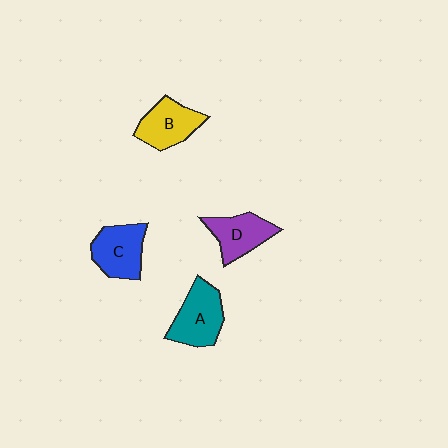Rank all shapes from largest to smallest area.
From largest to smallest: A (teal), C (blue), B (yellow), D (purple).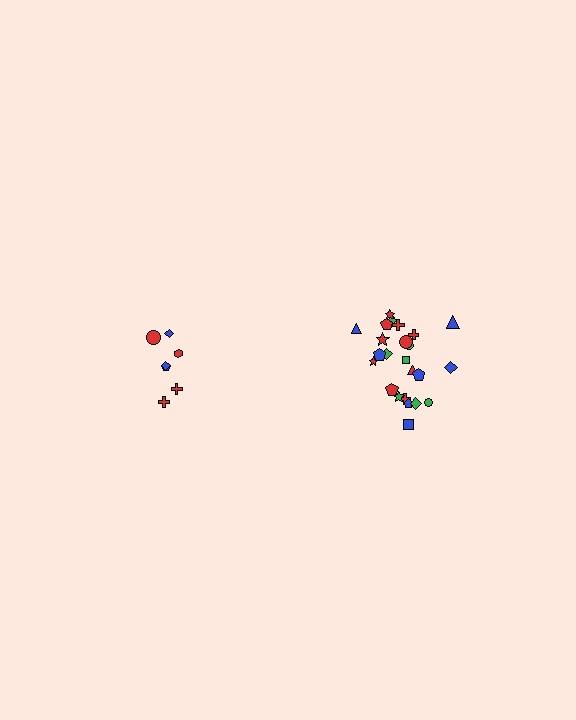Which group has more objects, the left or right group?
The right group.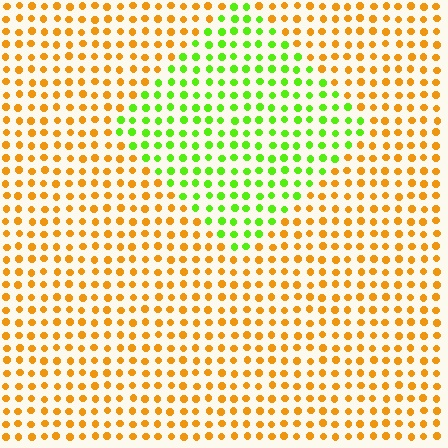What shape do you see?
I see a diamond.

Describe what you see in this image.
The image is filled with small orange elements in a uniform arrangement. A diamond-shaped region is visible where the elements are tinted to a slightly different hue, forming a subtle color boundary.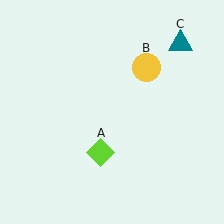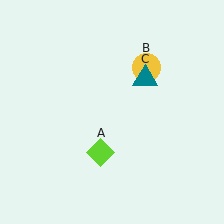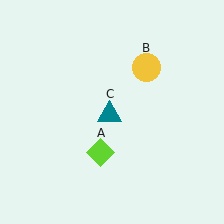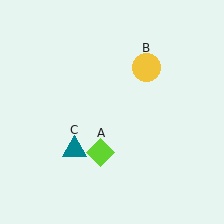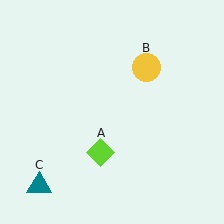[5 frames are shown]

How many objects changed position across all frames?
1 object changed position: teal triangle (object C).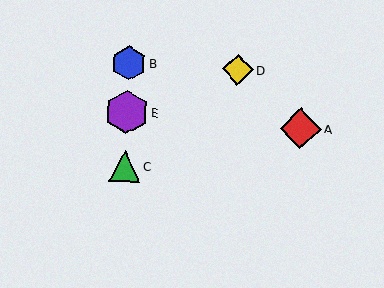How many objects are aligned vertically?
3 objects (B, C, E) are aligned vertically.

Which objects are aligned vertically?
Objects B, C, E are aligned vertically.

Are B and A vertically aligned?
No, B is at x≈129 and A is at x≈300.